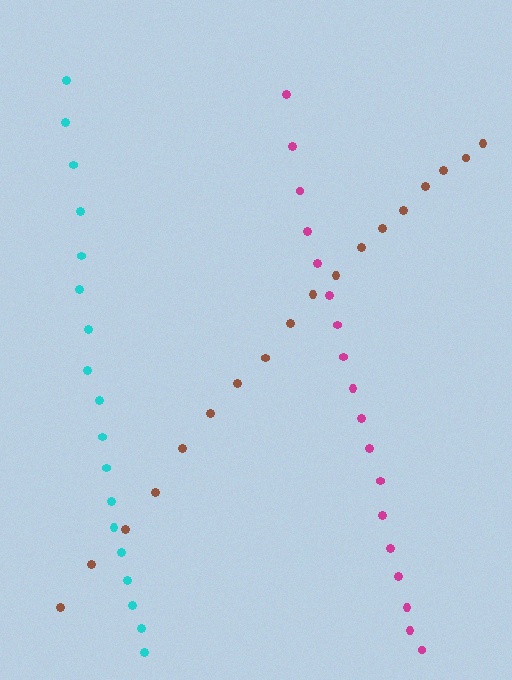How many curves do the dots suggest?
There are 3 distinct paths.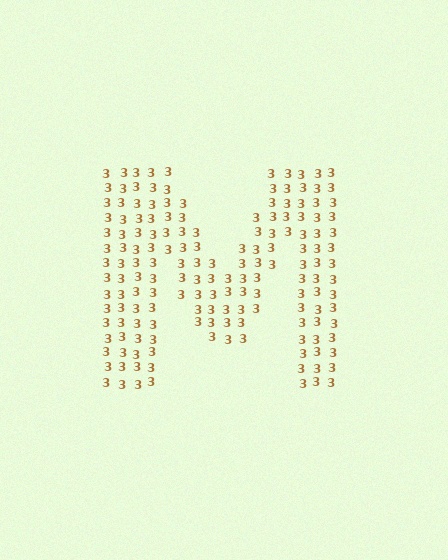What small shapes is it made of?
It is made of small digit 3's.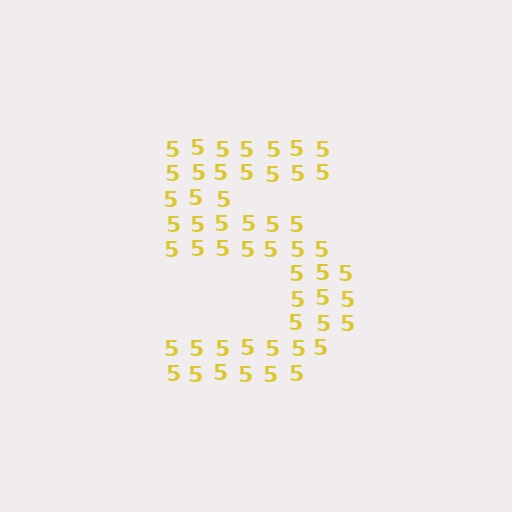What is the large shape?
The large shape is the digit 5.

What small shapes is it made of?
It is made of small digit 5's.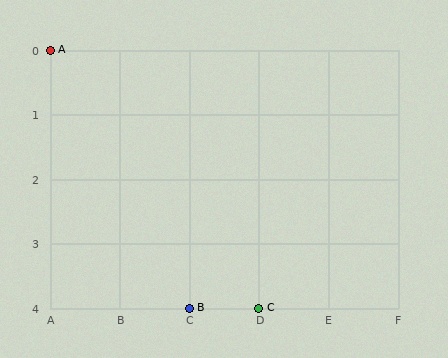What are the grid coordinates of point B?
Point B is at grid coordinates (C, 4).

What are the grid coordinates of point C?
Point C is at grid coordinates (D, 4).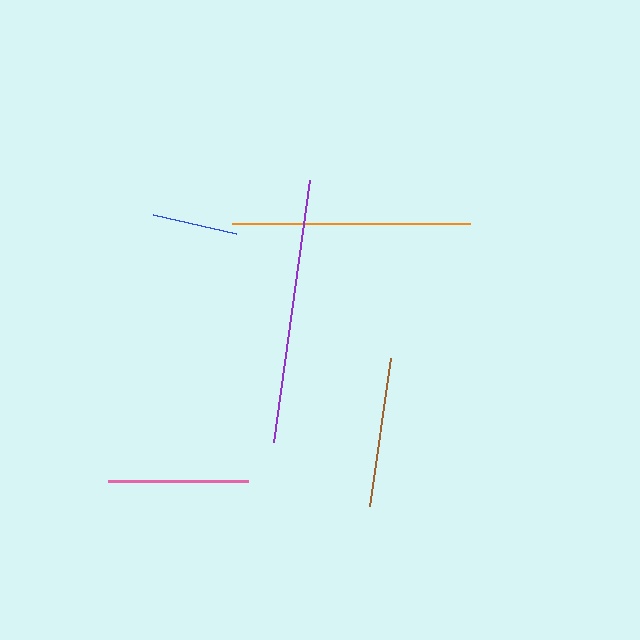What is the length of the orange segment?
The orange segment is approximately 238 pixels long.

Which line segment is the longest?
The purple line is the longest at approximately 264 pixels.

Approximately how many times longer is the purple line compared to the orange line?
The purple line is approximately 1.1 times the length of the orange line.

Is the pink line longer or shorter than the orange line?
The orange line is longer than the pink line.